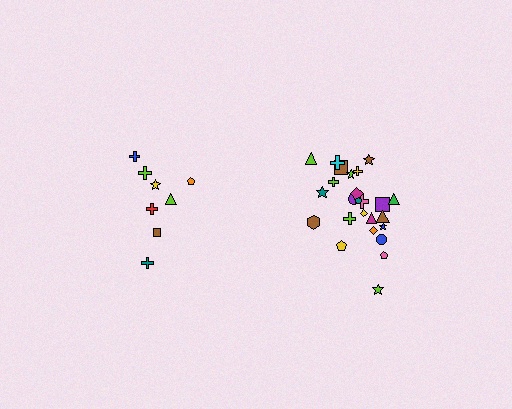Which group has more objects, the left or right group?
The right group.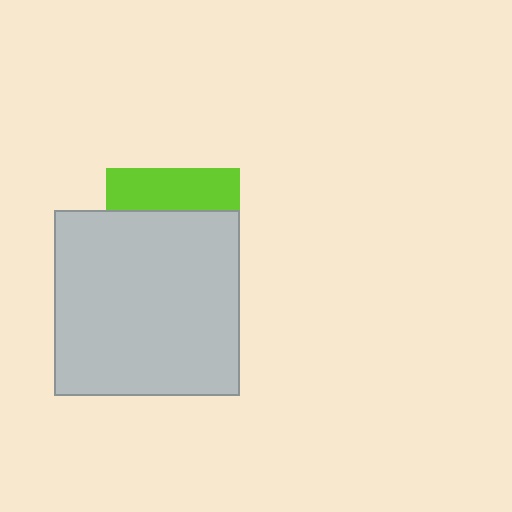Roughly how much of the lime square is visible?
A small part of it is visible (roughly 31%).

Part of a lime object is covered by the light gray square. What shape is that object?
It is a square.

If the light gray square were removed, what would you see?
You would see the complete lime square.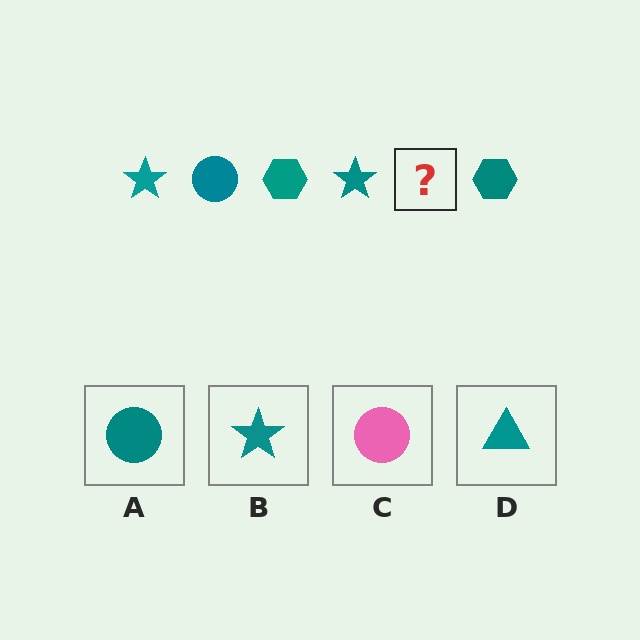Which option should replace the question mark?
Option A.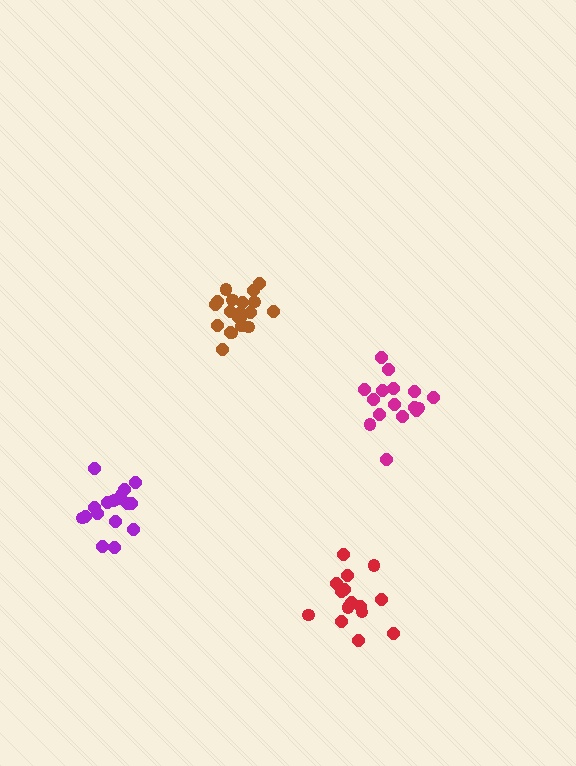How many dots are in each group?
Group 1: 16 dots, Group 2: 17 dots, Group 3: 20 dots, Group 4: 15 dots (68 total).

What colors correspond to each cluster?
The clusters are colored: magenta, purple, brown, red.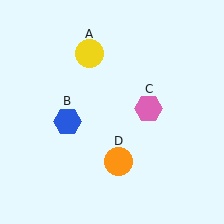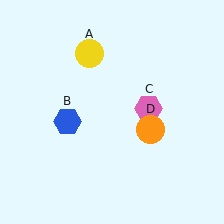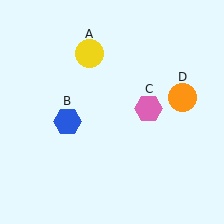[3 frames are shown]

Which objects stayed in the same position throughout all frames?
Yellow circle (object A) and blue hexagon (object B) and pink hexagon (object C) remained stationary.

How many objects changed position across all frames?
1 object changed position: orange circle (object D).